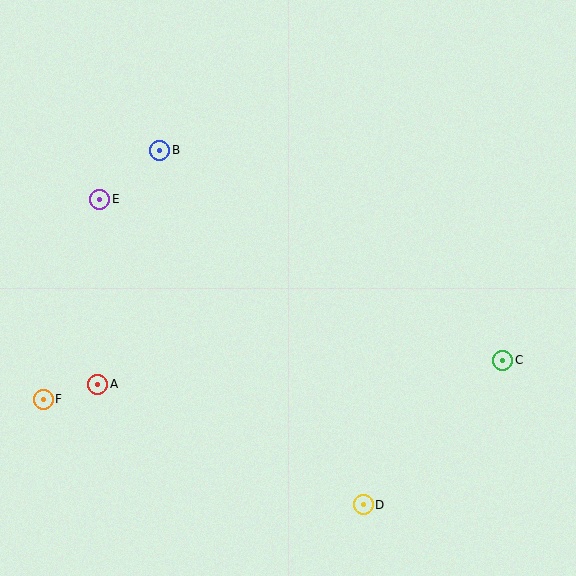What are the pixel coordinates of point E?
Point E is at (100, 199).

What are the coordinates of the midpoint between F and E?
The midpoint between F and E is at (71, 299).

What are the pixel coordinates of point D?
Point D is at (363, 505).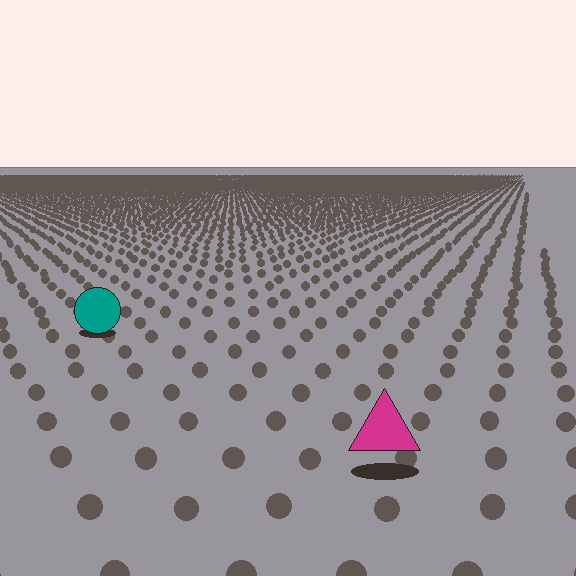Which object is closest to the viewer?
The magenta triangle is closest. The texture marks near it are larger and more spread out.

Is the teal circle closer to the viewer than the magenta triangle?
No. The magenta triangle is closer — you can tell from the texture gradient: the ground texture is coarser near it.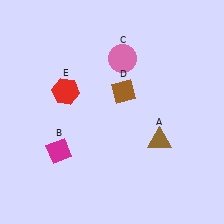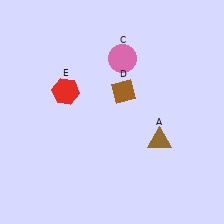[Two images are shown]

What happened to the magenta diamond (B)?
The magenta diamond (B) was removed in Image 2. It was in the bottom-left area of Image 1.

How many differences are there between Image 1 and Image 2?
There is 1 difference between the two images.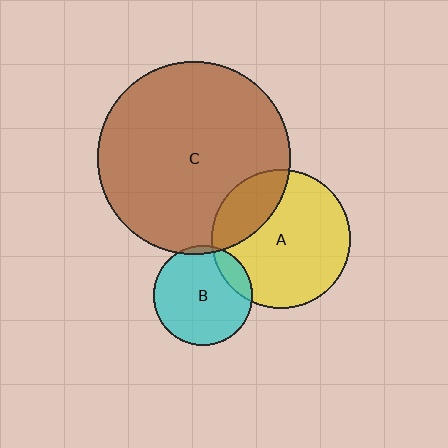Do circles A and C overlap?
Yes.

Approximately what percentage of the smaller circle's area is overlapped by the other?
Approximately 25%.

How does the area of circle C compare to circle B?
Approximately 3.8 times.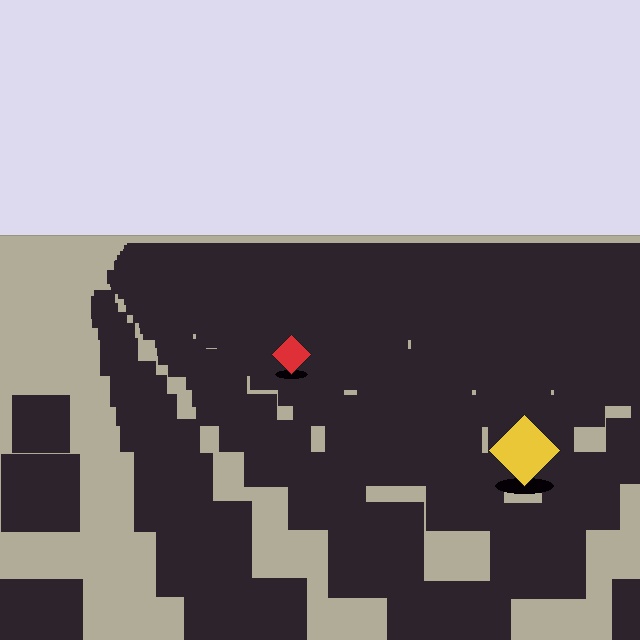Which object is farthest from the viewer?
The red diamond is farthest from the viewer. It appears smaller and the ground texture around it is denser.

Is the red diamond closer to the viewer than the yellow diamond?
No. The yellow diamond is closer — you can tell from the texture gradient: the ground texture is coarser near it.